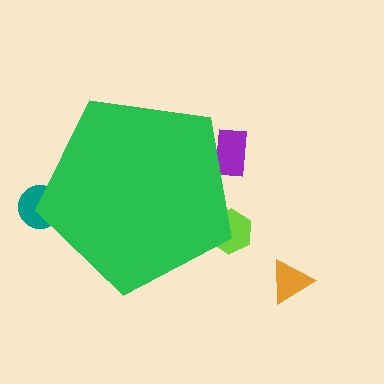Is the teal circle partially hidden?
Yes, the teal circle is partially hidden behind the green pentagon.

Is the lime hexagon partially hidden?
Yes, the lime hexagon is partially hidden behind the green pentagon.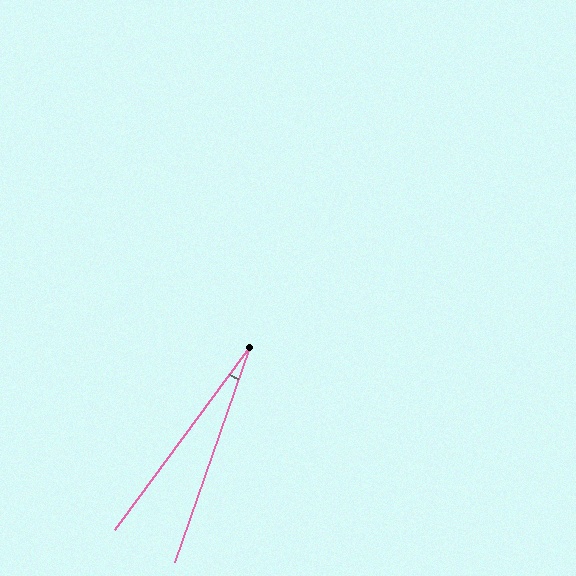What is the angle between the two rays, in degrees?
Approximately 17 degrees.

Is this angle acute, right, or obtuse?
It is acute.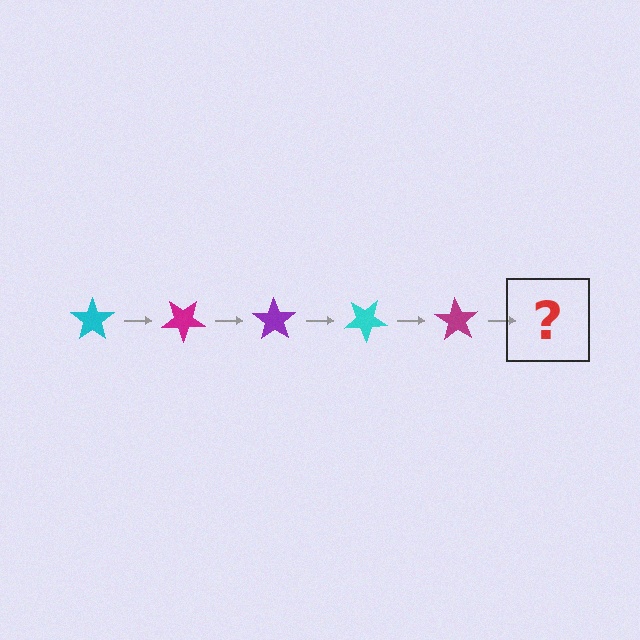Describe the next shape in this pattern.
It should be a purple star, rotated 175 degrees from the start.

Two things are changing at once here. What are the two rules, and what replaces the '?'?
The two rules are that it rotates 35 degrees each step and the color cycles through cyan, magenta, and purple. The '?' should be a purple star, rotated 175 degrees from the start.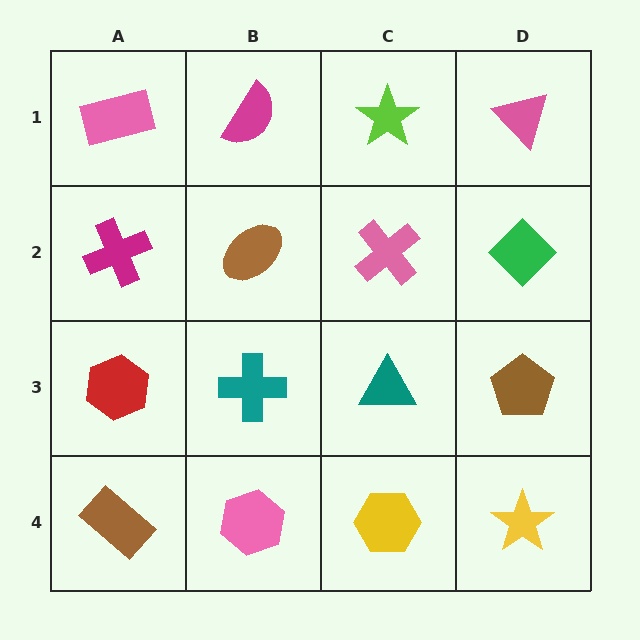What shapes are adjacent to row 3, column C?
A pink cross (row 2, column C), a yellow hexagon (row 4, column C), a teal cross (row 3, column B), a brown pentagon (row 3, column D).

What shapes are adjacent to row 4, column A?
A red hexagon (row 3, column A), a pink hexagon (row 4, column B).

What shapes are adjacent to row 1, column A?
A magenta cross (row 2, column A), a magenta semicircle (row 1, column B).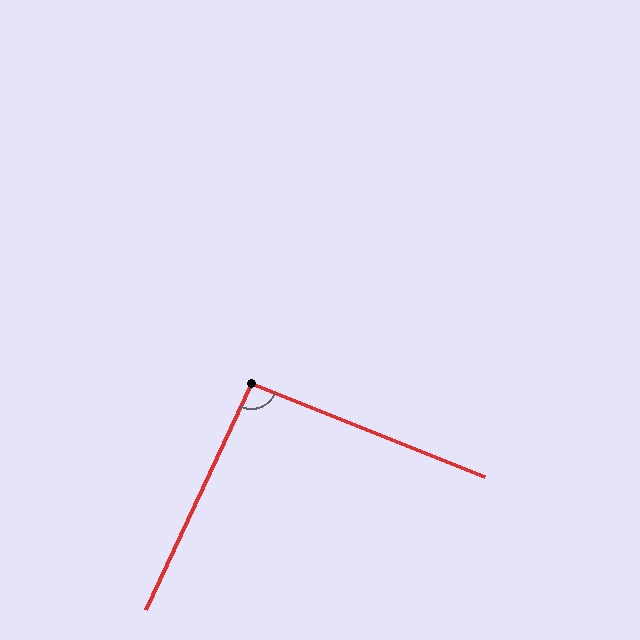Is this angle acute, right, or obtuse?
It is approximately a right angle.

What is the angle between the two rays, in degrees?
Approximately 93 degrees.